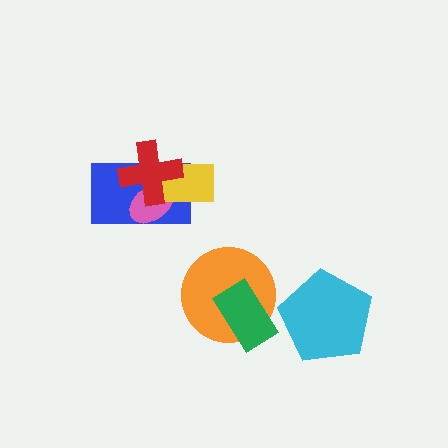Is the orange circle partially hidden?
Yes, it is partially covered by another shape.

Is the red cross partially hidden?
No, no other shape covers it.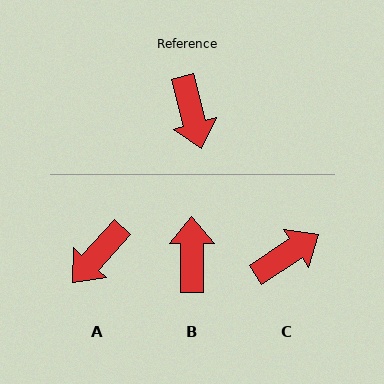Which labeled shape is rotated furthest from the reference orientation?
B, about 165 degrees away.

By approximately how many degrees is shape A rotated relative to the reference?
Approximately 57 degrees clockwise.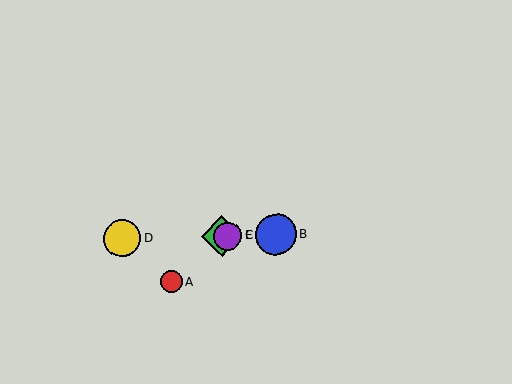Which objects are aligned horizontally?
Objects B, C, D, E are aligned horizontally.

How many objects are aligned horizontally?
4 objects (B, C, D, E) are aligned horizontally.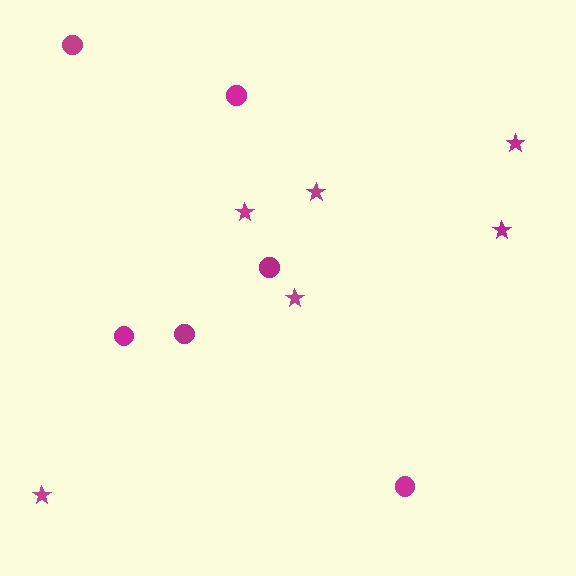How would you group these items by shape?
There are 2 groups: one group of stars (6) and one group of circles (6).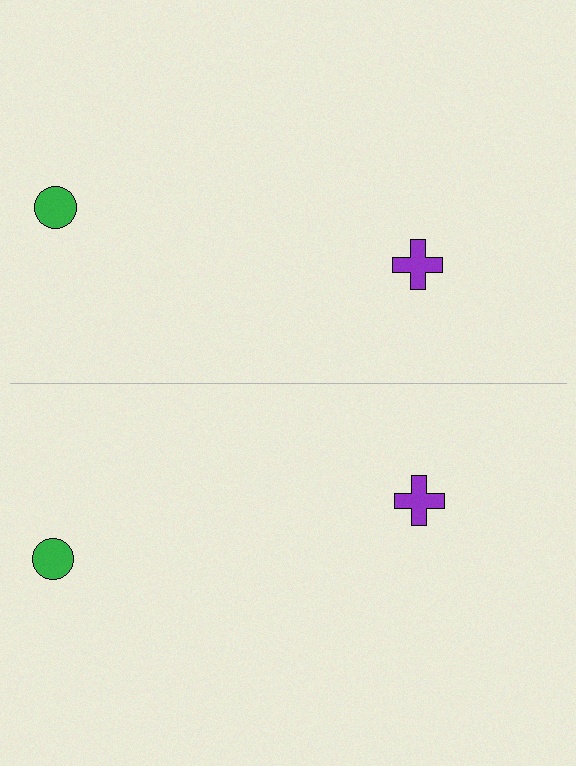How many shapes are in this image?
There are 4 shapes in this image.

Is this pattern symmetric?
Yes, this pattern has bilateral (reflection) symmetry.